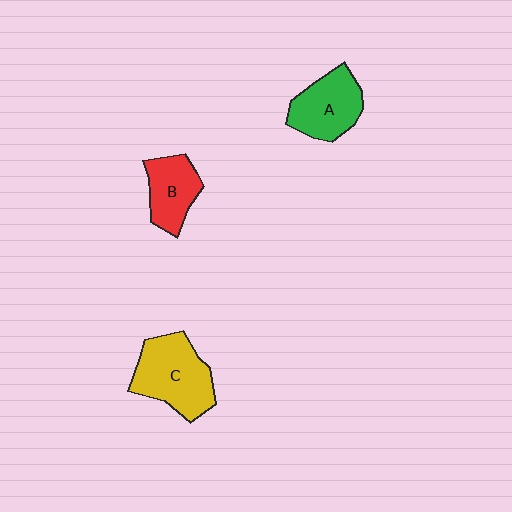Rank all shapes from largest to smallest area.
From largest to smallest: C (yellow), A (green), B (red).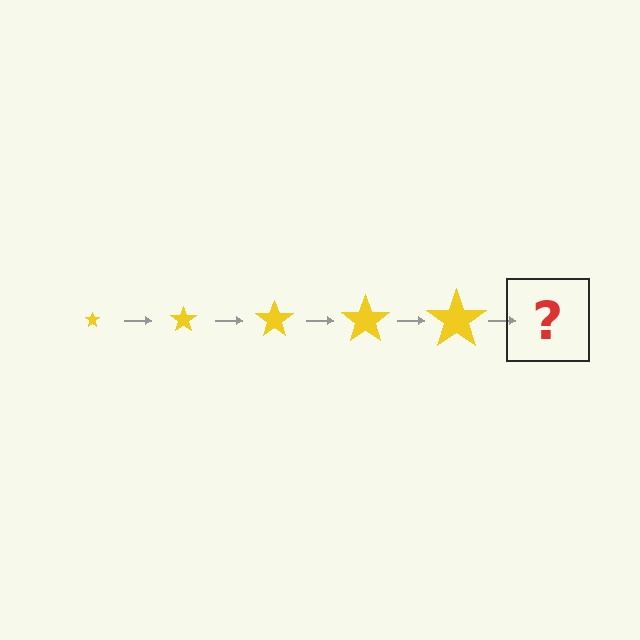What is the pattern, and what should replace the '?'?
The pattern is that the star gets progressively larger each step. The '?' should be a yellow star, larger than the previous one.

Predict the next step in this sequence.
The next step is a yellow star, larger than the previous one.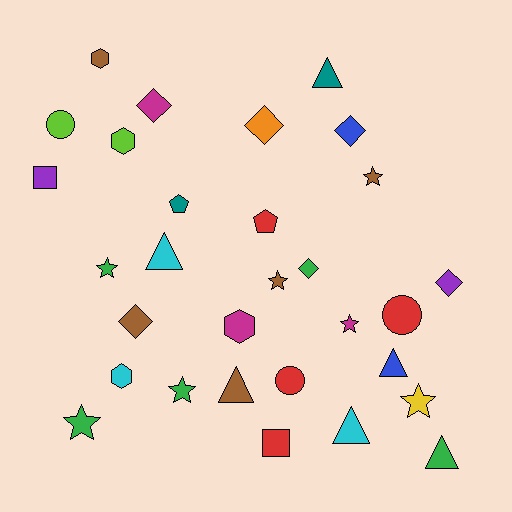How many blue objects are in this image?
There are 2 blue objects.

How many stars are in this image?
There are 7 stars.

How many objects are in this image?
There are 30 objects.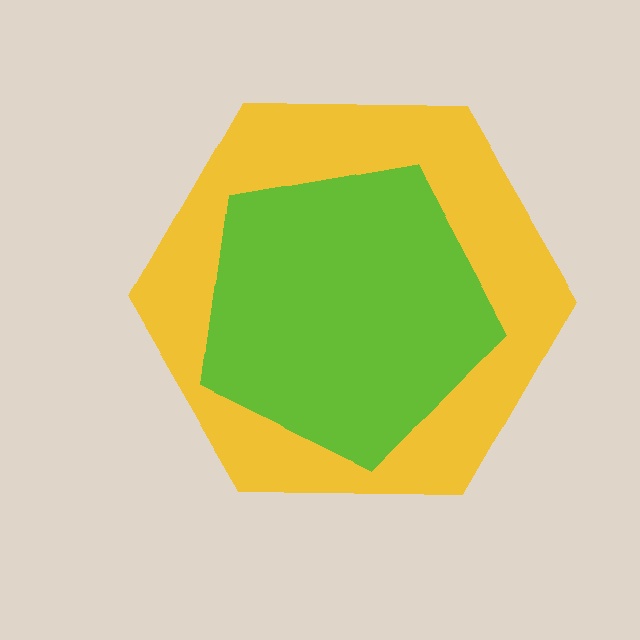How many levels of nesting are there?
2.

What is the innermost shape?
The lime pentagon.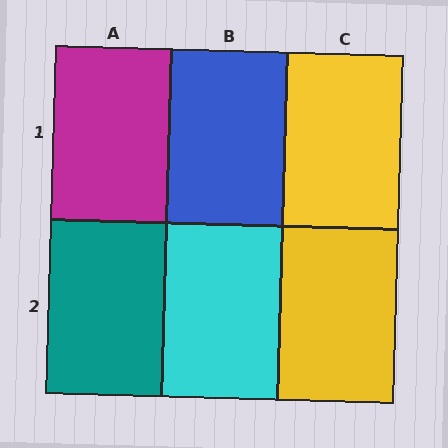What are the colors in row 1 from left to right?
Magenta, blue, yellow.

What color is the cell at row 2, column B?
Cyan.